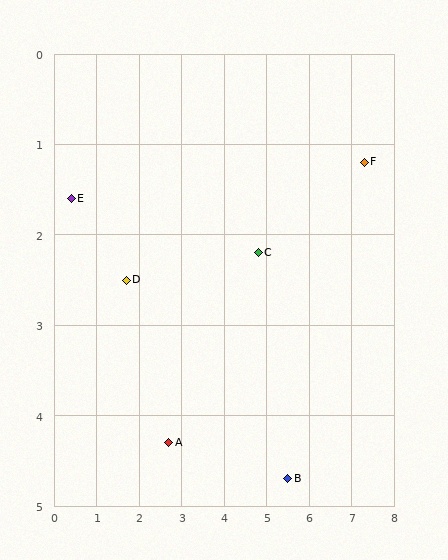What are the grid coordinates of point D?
Point D is at approximately (1.7, 2.5).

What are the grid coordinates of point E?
Point E is at approximately (0.4, 1.6).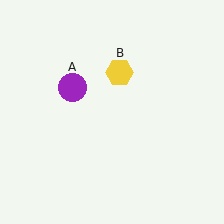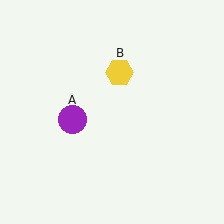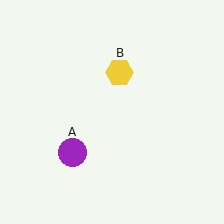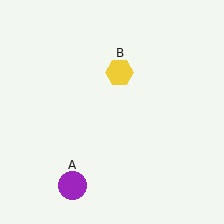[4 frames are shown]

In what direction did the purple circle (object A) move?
The purple circle (object A) moved down.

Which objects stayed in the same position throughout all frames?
Yellow hexagon (object B) remained stationary.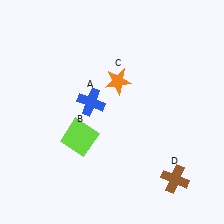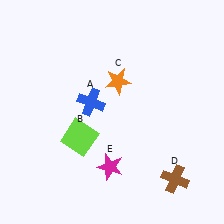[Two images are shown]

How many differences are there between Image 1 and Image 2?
There is 1 difference between the two images.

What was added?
A magenta star (E) was added in Image 2.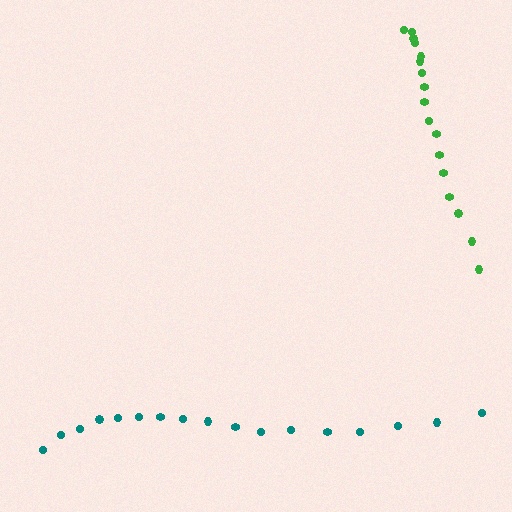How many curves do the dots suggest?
There are 2 distinct paths.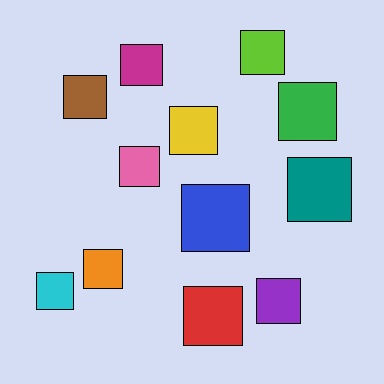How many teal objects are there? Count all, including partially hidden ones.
There is 1 teal object.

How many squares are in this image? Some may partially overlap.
There are 12 squares.